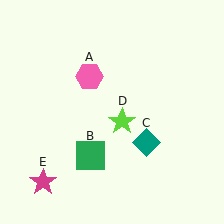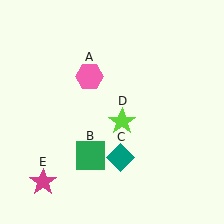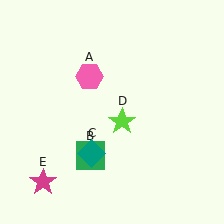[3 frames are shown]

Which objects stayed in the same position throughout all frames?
Pink hexagon (object A) and green square (object B) and lime star (object D) and magenta star (object E) remained stationary.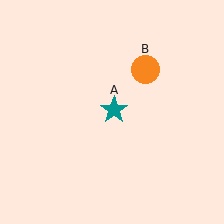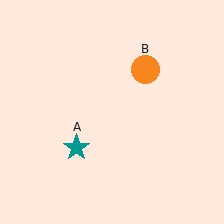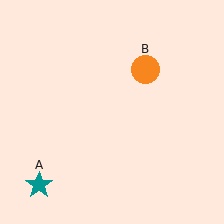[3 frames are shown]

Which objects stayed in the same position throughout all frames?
Orange circle (object B) remained stationary.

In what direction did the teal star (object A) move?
The teal star (object A) moved down and to the left.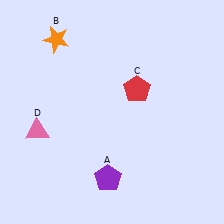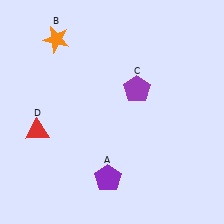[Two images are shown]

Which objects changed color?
C changed from red to purple. D changed from pink to red.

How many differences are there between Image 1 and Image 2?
There are 2 differences between the two images.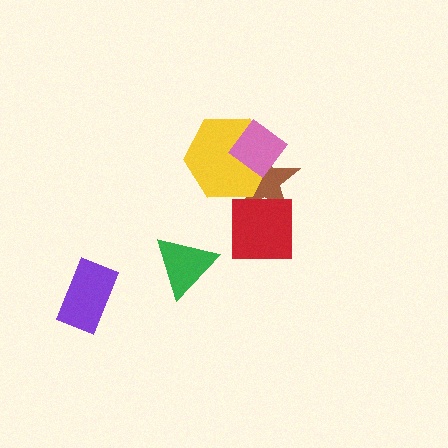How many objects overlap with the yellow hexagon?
2 objects overlap with the yellow hexagon.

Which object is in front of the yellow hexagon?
The pink diamond is in front of the yellow hexagon.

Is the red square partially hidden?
No, no other shape covers it.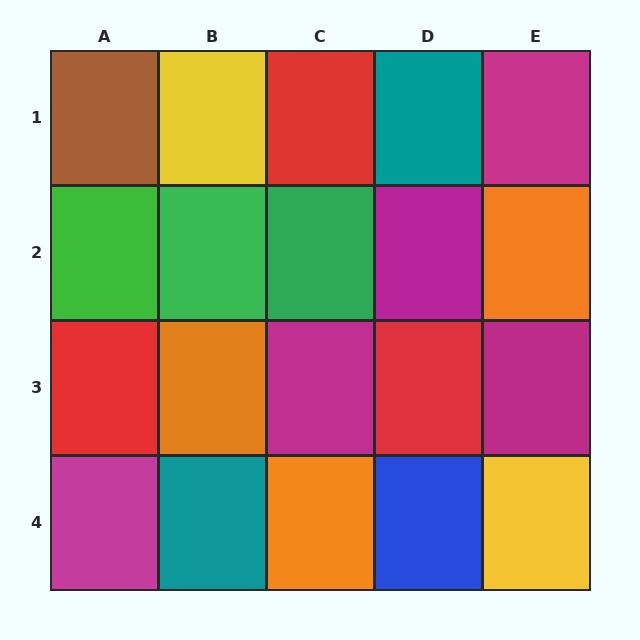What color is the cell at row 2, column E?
Orange.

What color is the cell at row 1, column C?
Red.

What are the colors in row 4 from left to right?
Magenta, teal, orange, blue, yellow.